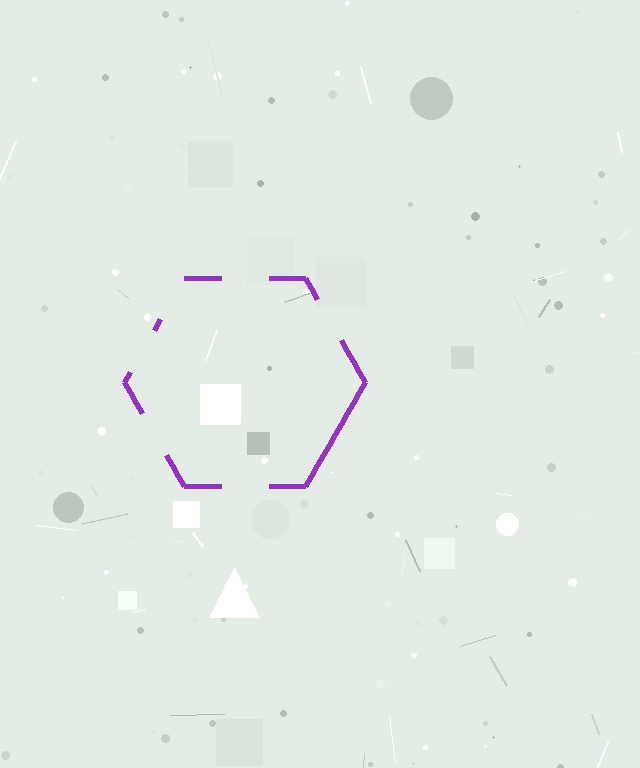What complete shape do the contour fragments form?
The contour fragments form a hexagon.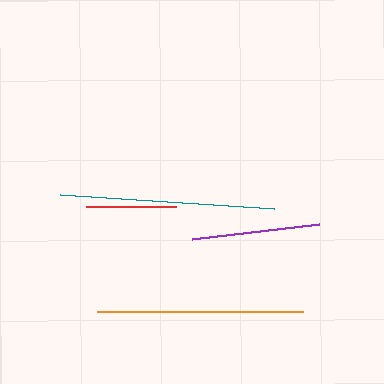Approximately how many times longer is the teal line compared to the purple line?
The teal line is approximately 1.7 times the length of the purple line.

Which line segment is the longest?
The teal line is the longest at approximately 215 pixels.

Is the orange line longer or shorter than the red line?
The orange line is longer than the red line.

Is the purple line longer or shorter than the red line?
The purple line is longer than the red line.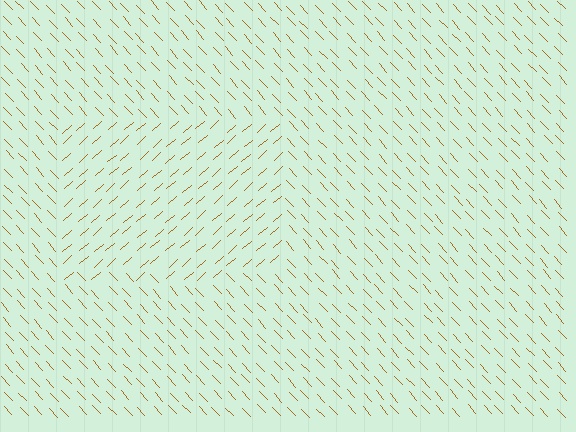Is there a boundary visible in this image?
Yes, there is a texture boundary formed by a change in line orientation.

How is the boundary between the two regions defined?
The boundary is defined purely by a change in line orientation (approximately 88 degrees difference). All lines are the same color and thickness.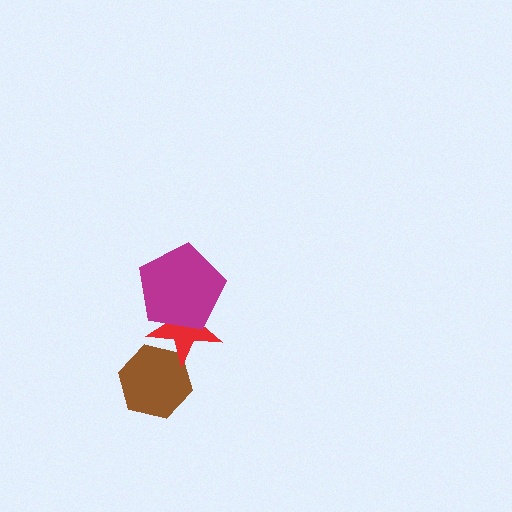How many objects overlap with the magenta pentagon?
1 object overlaps with the magenta pentagon.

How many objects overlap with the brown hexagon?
1 object overlaps with the brown hexagon.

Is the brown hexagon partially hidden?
Yes, it is partially covered by another shape.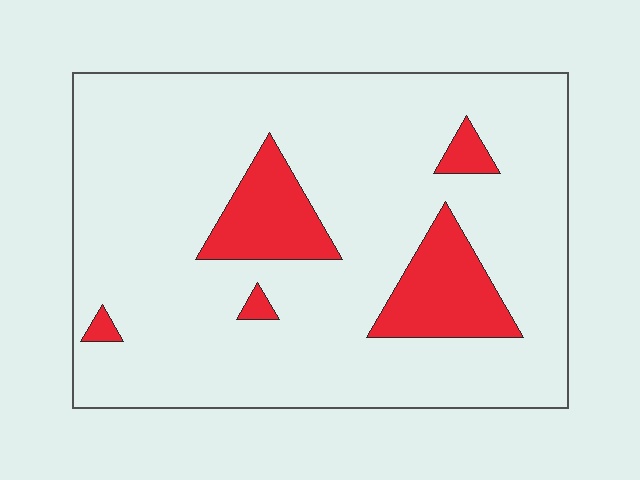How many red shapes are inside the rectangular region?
5.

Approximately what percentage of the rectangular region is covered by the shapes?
Approximately 15%.